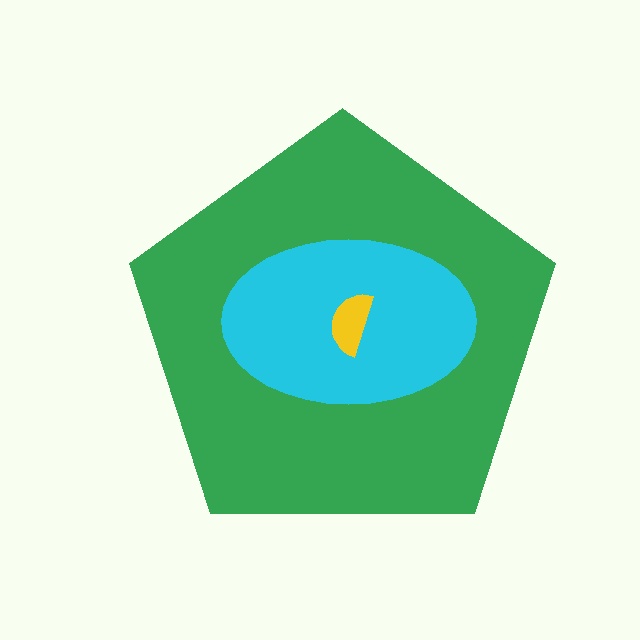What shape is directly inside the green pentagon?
The cyan ellipse.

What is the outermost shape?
The green pentagon.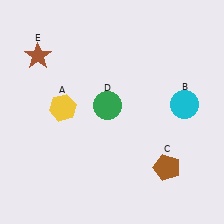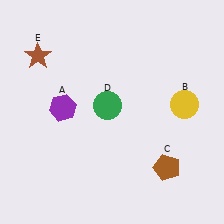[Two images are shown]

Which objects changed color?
A changed from yellow to purple. B changed from cyan to yellow.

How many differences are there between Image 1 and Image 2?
There are 2 differences between the two images.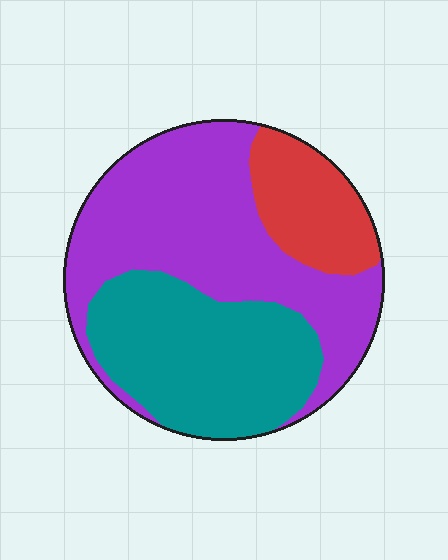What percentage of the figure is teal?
Teal covers about 35% of the figure.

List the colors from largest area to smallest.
From largest to smallest: purple, teal, red.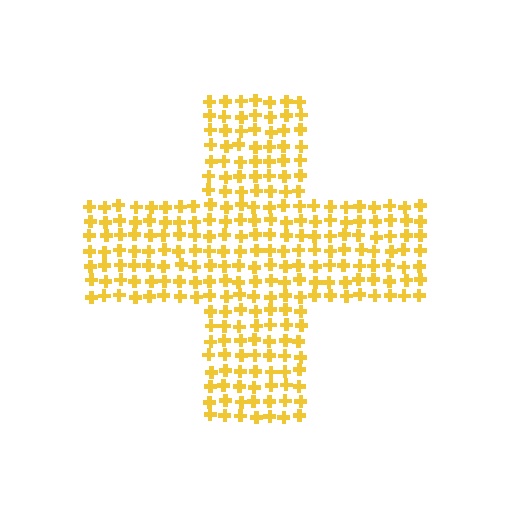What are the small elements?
The small elements are crosses.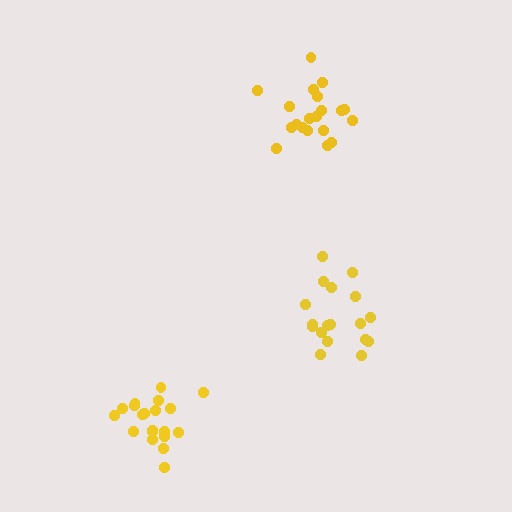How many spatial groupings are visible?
There are 3 spatial groupings.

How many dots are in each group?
Group 1: 18 dots, Group 2: 20 dots, Group 3: 20 dots (58 total).